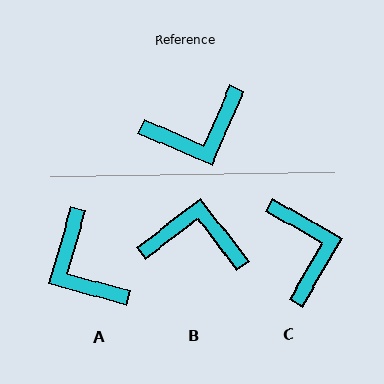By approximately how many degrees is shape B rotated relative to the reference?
Approximately 150 degrees counter-clockwise.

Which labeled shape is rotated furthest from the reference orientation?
B, about 150 degrees away.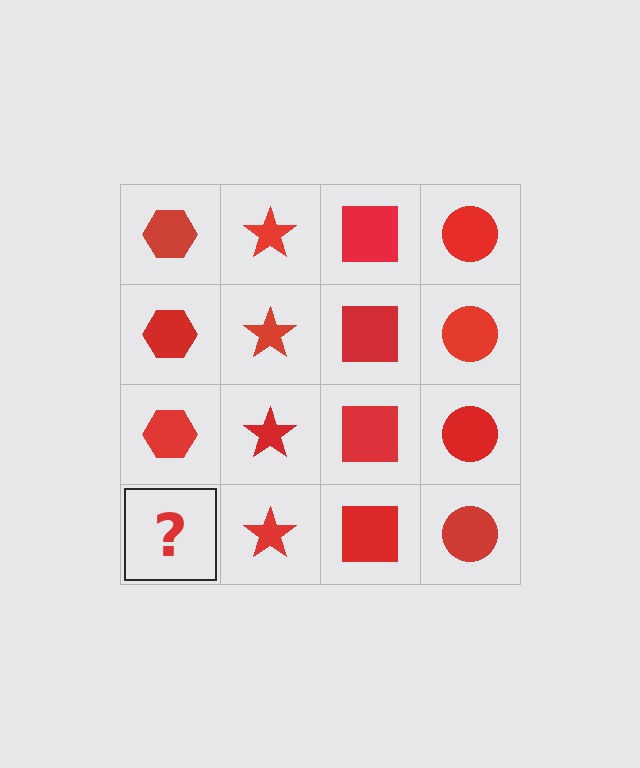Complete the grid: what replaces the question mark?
The question mark should be replaced with a red hexagon.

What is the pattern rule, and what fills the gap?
The rule is that each column has a consistent shape. The gap should be filled with a red hexagon.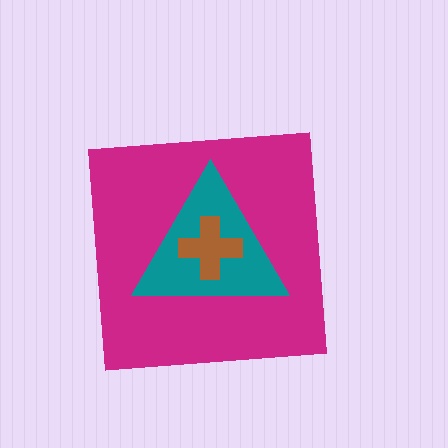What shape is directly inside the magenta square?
The teal triangle.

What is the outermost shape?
The magenta square.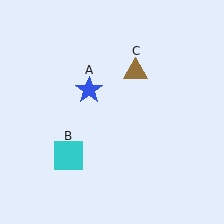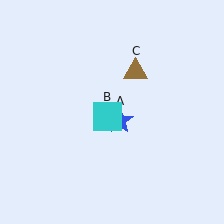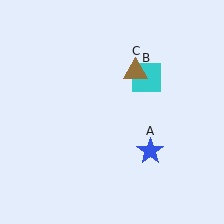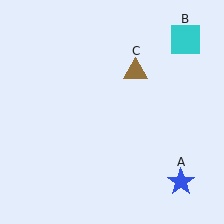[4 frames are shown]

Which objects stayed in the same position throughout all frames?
Brown triangle (object C) remained stationary.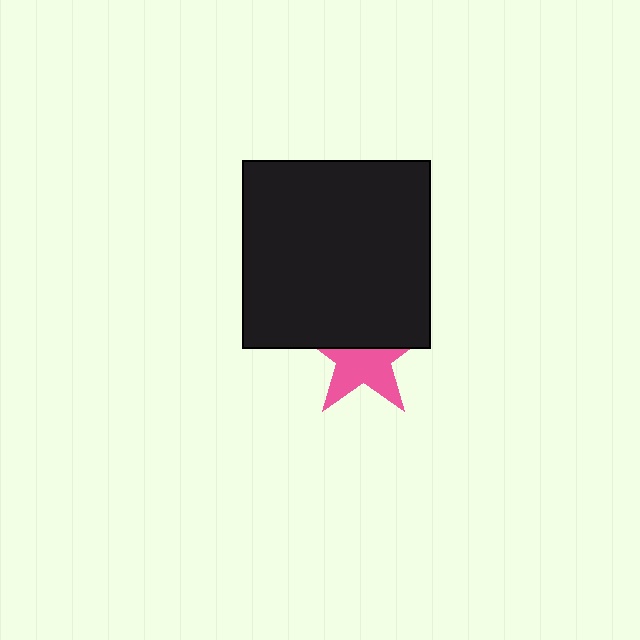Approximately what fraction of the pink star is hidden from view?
Roughly 46% of the pink star is hidden behind the black square.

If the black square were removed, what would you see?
You would see the complete pink star.